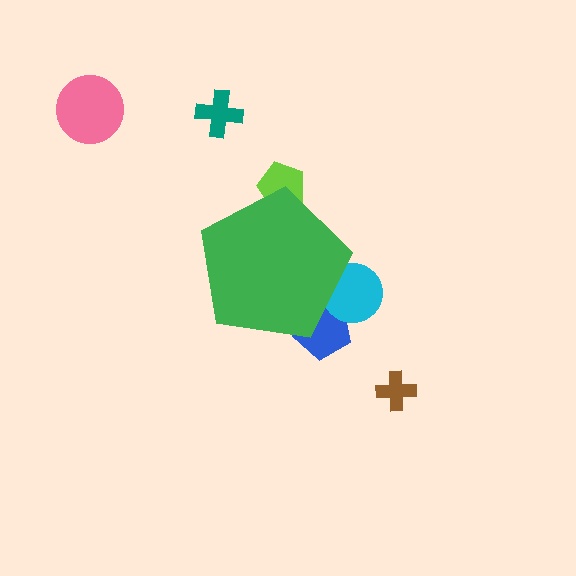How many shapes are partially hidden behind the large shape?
3 shapes are partially hidden.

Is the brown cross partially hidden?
No, the brown cross is fully visible.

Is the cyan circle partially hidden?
Yes, the cyan circle is partially hidden behind the green pentagon.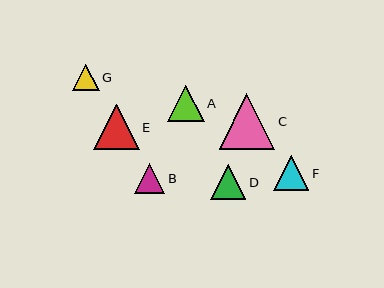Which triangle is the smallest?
Triangle G is the smallest with a size of approximately 27 pixels.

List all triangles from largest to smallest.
From largest to smallest: C, E, A, F, D, B, G.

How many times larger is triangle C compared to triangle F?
Triangle C is approximately 1.6 times the size of triangle F.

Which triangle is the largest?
Triangle C is the largest with a size of approximately 56 pixels.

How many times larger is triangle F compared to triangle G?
Triangle F is approximately 1.3 times the size of triangle G.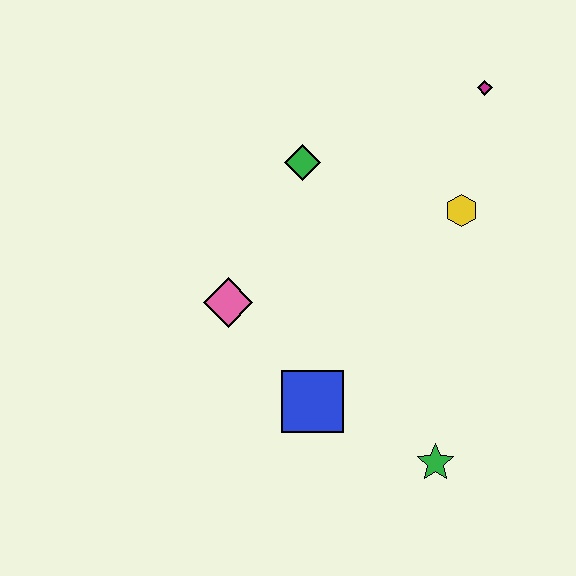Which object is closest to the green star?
The blue square is closest to the green star.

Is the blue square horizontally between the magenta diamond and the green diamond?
Yes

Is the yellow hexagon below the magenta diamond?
Yes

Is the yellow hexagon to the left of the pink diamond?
No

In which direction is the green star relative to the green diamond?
The green star is below the green diamond.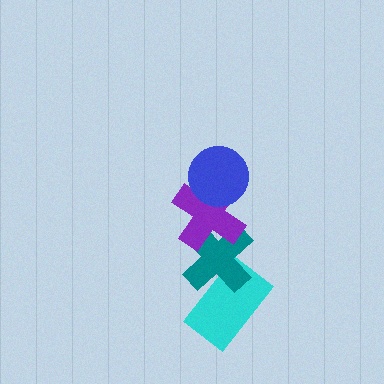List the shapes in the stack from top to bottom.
From top to bottom: the blue circle, the purple cross, the teal cross, the cyan rectangle.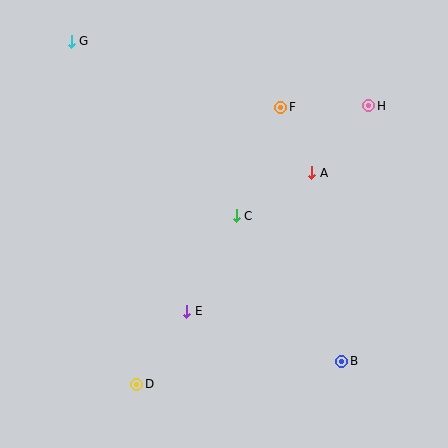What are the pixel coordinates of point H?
Point H is at (368, 106).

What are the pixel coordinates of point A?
Point A is at (312, 173).